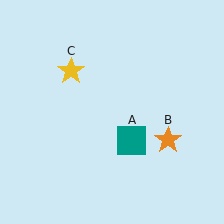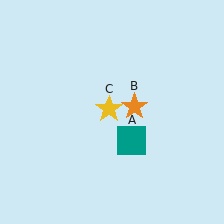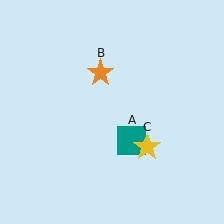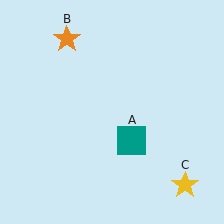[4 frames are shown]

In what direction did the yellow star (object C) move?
The yellow star (object C) moved down and to the right.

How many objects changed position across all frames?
2 objects changed position: orange star (object B), yellow star (object C).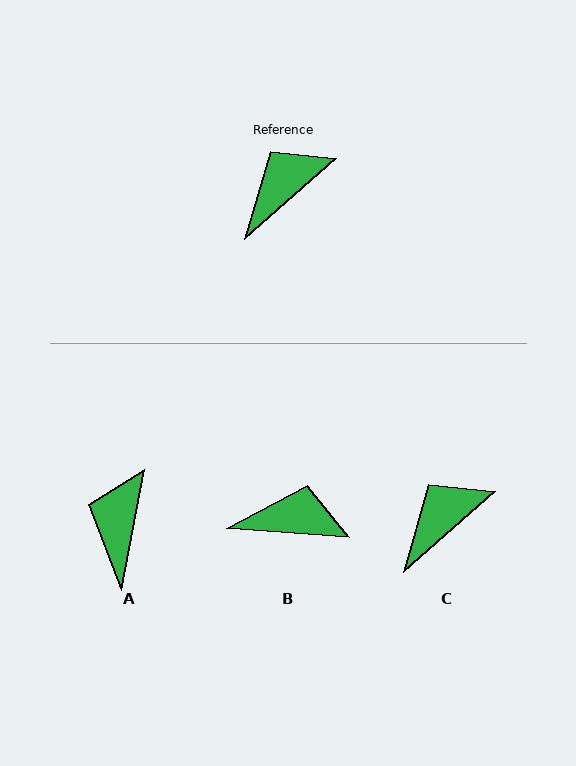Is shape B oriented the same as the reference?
No, it is off by about 46 degrees.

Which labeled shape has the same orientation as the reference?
C.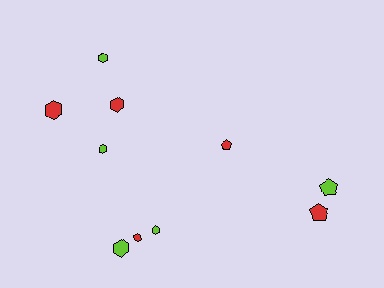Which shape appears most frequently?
Hexagon, with 7 objects.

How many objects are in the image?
There are 10 objects.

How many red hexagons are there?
There are 3 red hexagons.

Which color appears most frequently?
Lime, with 5 objects.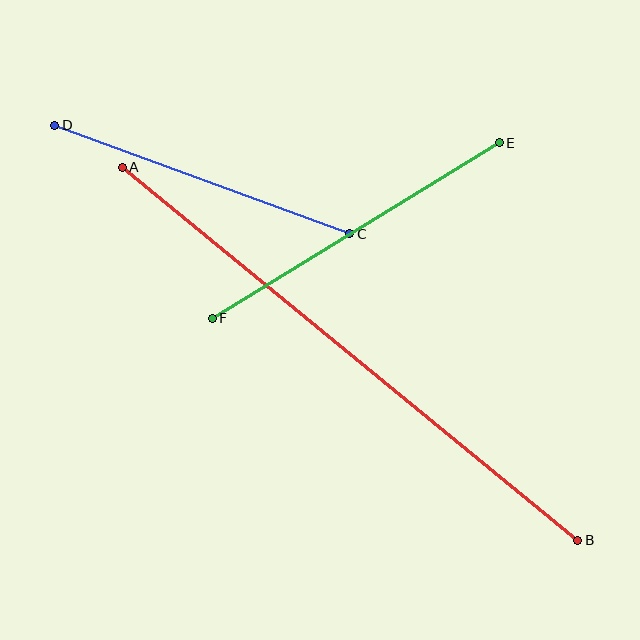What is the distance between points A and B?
The distance is approximately 589 pixels.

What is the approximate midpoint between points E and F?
The midpoint is at approximately (356, 230) pixels.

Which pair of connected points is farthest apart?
Points A and B are farthest apart.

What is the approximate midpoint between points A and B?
The midpoint is at approximately (350, 354) pixels.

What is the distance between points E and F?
The distance is approximately 336 pixels.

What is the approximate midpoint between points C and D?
The midpoint is at approximately (202, 179) pixels.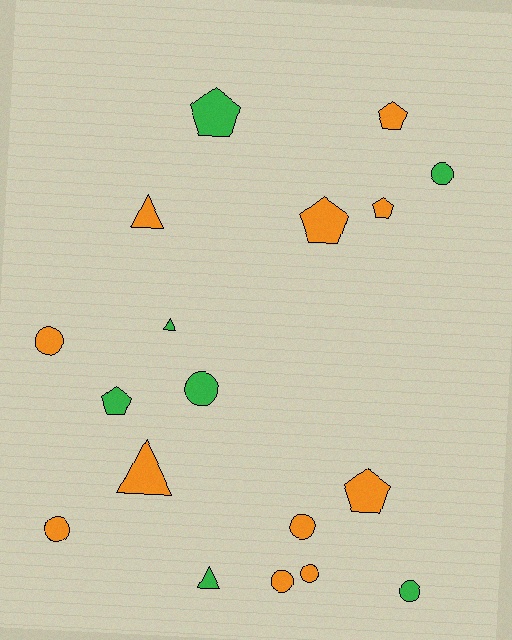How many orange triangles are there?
There are 2 orange triangles.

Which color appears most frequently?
Orange, with 11 objects.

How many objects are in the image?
There are 18 objects.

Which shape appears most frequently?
Circle, with 8 objects.